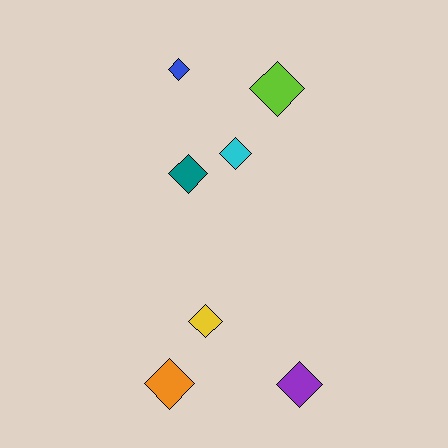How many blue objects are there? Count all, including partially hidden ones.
There is 1 blue object.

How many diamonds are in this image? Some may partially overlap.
There are 7 diamonds.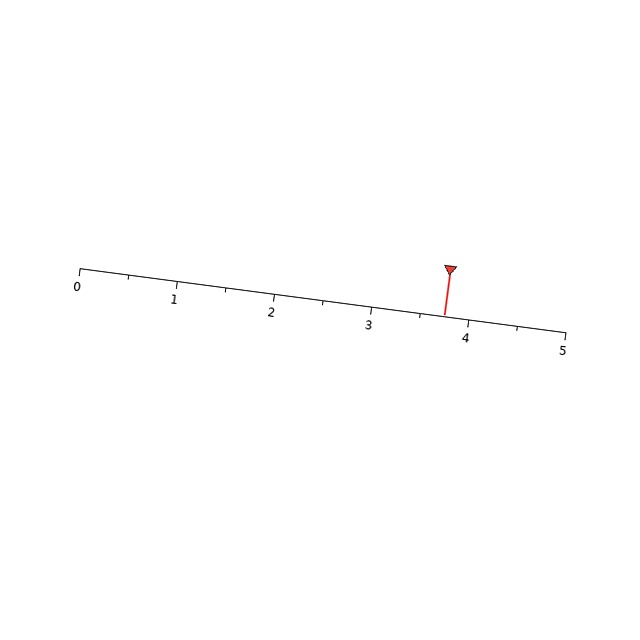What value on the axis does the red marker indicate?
The marker indicates approximately 3.8.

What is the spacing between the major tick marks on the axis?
The major ticks are spaced 1 apart.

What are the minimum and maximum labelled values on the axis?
The axis runs from 0 to 5.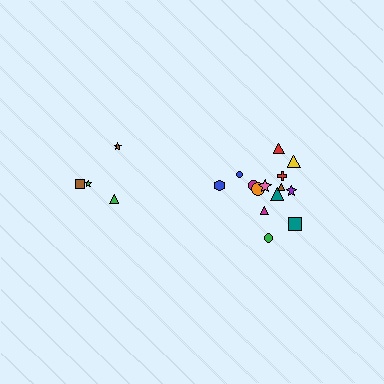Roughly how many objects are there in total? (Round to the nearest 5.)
Roughly 20 objects in total.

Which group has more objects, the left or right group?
The right group.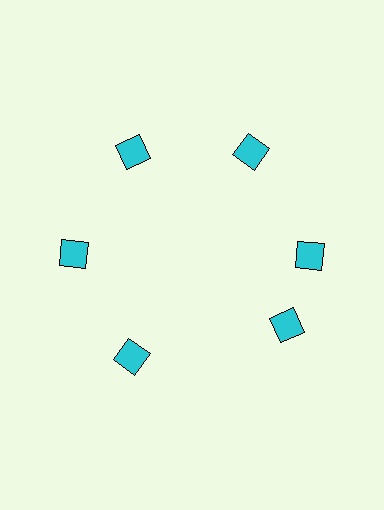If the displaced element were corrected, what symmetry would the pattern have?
It would have 6-fold rotational symmetry — the pattern would map onto itself every 60 degrees.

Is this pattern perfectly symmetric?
No. The 6 cyan diamonds are arranged in a ring, but one element near the 5 o'clock position is rotated out of alignment along the ring, breaking the 6-fold rotational symmetry.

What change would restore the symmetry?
The symmetry would be restored by rotating it back into even spacing with its neighbors so that all 6 diamonds sit at equal angles and equal distance from the center.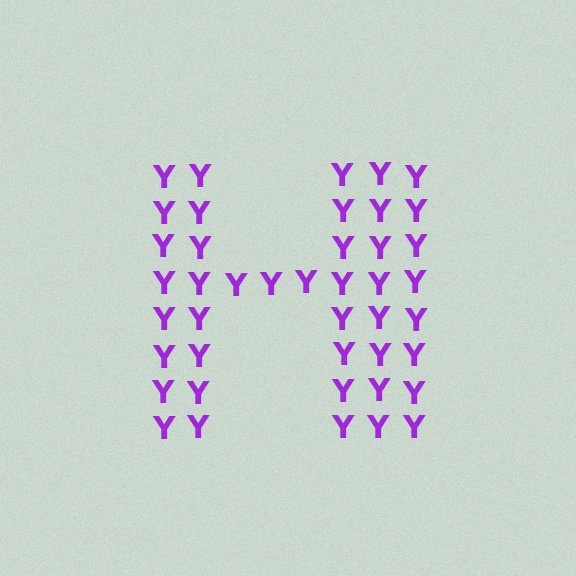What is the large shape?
The large shape is the letter H.